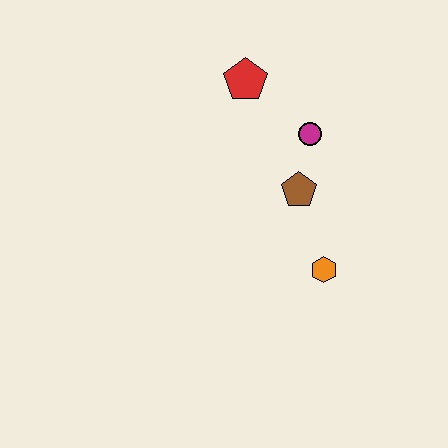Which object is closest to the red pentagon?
The magenta circle is closest to the red pentagon.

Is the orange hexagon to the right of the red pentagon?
Yes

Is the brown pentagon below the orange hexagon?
No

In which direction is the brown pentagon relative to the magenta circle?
The brown pentagon is below the magenta circle.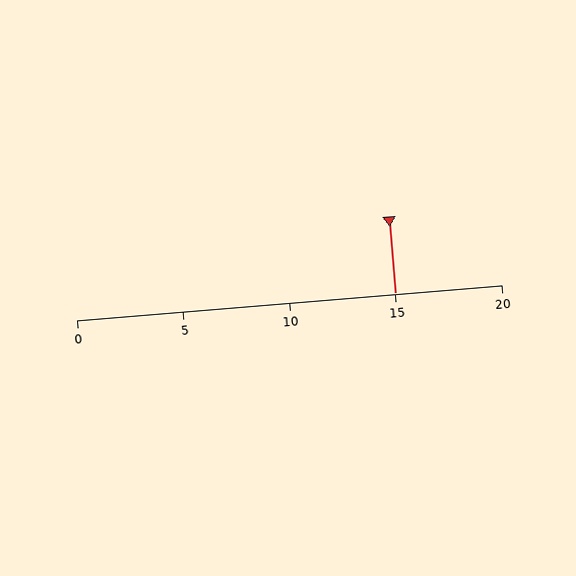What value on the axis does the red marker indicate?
The marker indicates approximately 15.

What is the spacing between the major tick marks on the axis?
The major ticks are spaced 5 apart.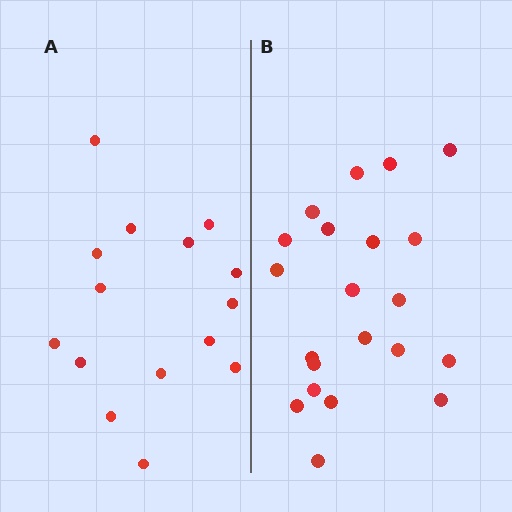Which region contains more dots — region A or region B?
Region B (the right region) has more dots.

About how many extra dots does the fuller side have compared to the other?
Region B has about 6 more dots than region A.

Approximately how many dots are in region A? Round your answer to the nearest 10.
About 20 dots. (The exact count is 15, which rounds to 20.)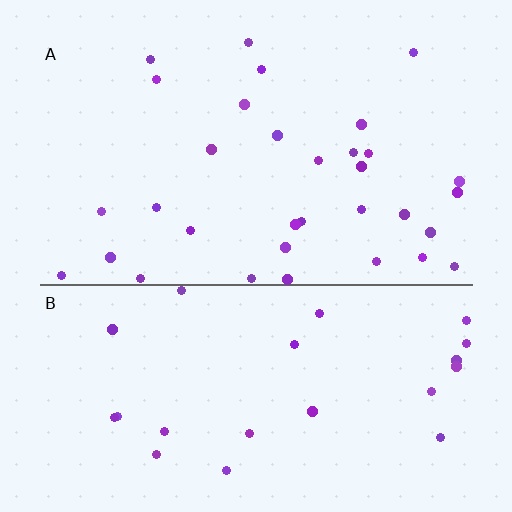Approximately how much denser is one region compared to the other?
Approximately 1.4× — region A over region B.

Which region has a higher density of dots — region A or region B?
A (the top).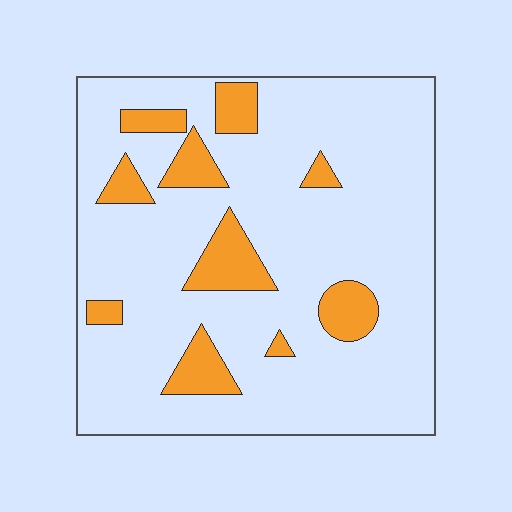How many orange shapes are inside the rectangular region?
10.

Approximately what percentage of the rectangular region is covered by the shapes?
Approximately 15%.